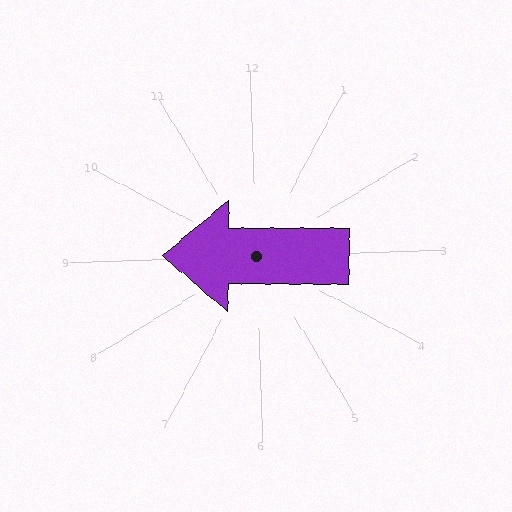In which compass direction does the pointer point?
West.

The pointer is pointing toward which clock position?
Roughly 9 o'clock.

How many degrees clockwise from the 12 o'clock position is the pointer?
Approximately 272 degrees.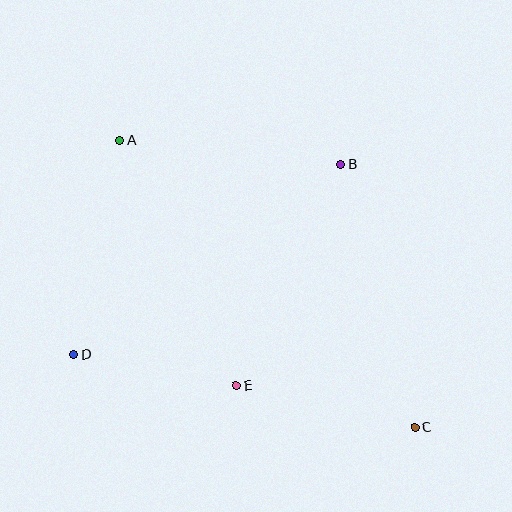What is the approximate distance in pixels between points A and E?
The distance between A and E is approximately 272 pixels.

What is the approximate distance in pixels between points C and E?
The distance between C and E is approximately 183 pixels.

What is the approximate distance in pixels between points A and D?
The distance between A and D is approximately 219 pixels.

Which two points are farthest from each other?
Points A and C are farthest from each other.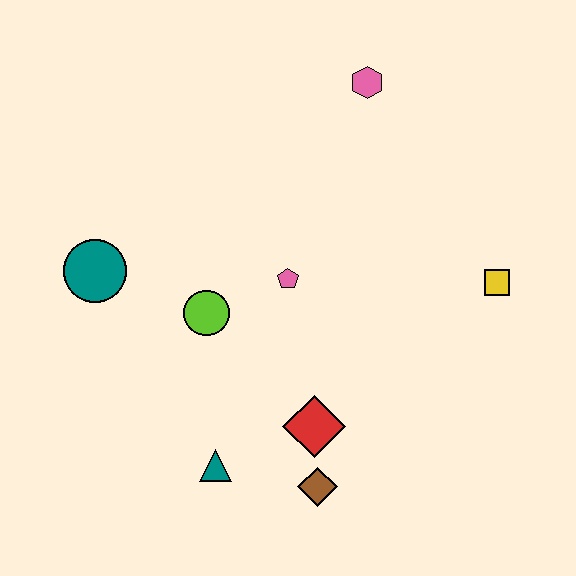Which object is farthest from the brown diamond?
The pink hexagon is farthest from the brown diamond.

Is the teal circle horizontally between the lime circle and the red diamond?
No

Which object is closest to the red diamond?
The brown diamond is closest to the red diamond.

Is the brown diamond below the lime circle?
Yes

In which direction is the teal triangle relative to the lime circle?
The teal triangle is below the lime circle.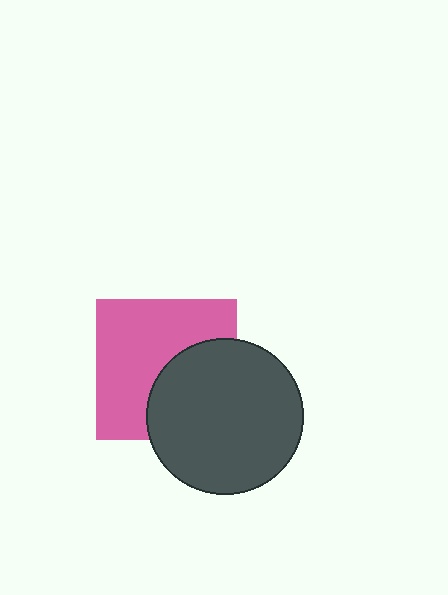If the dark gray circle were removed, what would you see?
You would see the complete pink square.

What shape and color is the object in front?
The object in front is a dark gray circle.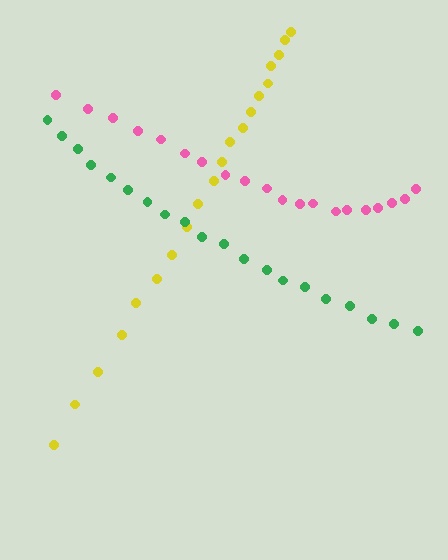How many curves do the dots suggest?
There are 3 distinct paths.